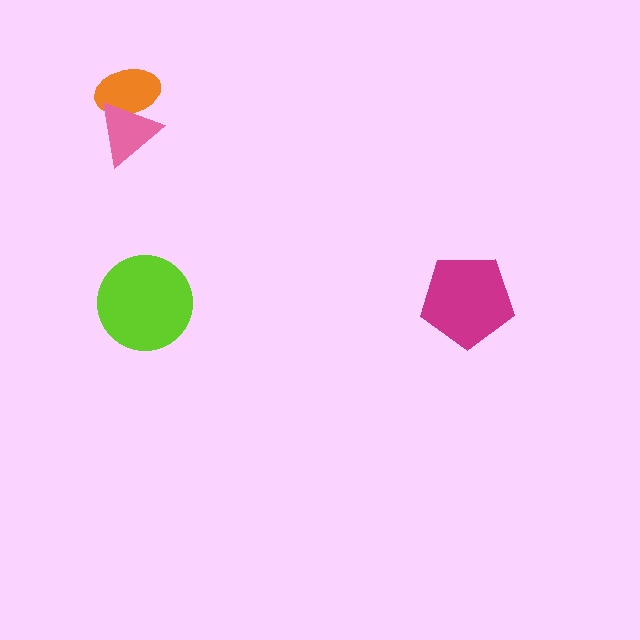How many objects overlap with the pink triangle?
1 object overlaps with the pink triangle.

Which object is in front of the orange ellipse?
The pink triangle is in front of the orange ellipse.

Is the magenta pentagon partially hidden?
No, no other shape covers it.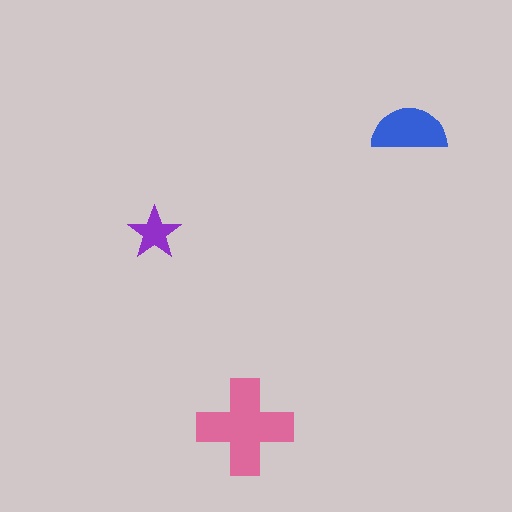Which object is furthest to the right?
The blue semicircle is rightmost.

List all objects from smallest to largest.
The purple star, the blue semicircle, the pink cross.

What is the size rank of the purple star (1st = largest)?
3rd.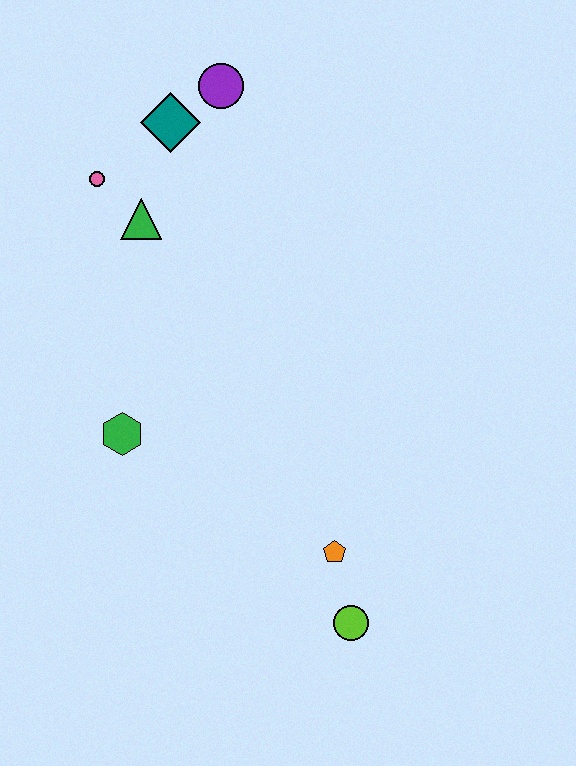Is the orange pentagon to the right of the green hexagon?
Yes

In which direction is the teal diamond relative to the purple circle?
The teal diamond is to the left of the purple circle.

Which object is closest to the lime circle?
The orange pentagon is closest to the lime circle.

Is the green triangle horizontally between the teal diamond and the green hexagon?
Yes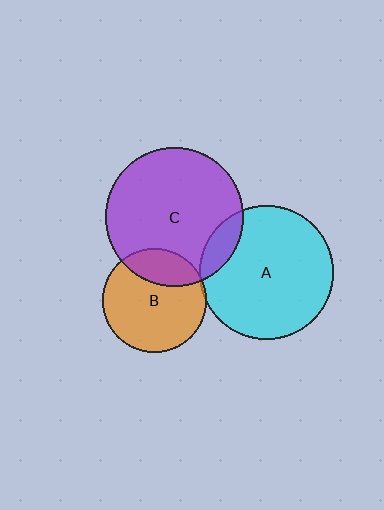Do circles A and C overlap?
Yes.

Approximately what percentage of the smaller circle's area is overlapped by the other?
Approximately 10%.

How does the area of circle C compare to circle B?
Approximately 1.8 times.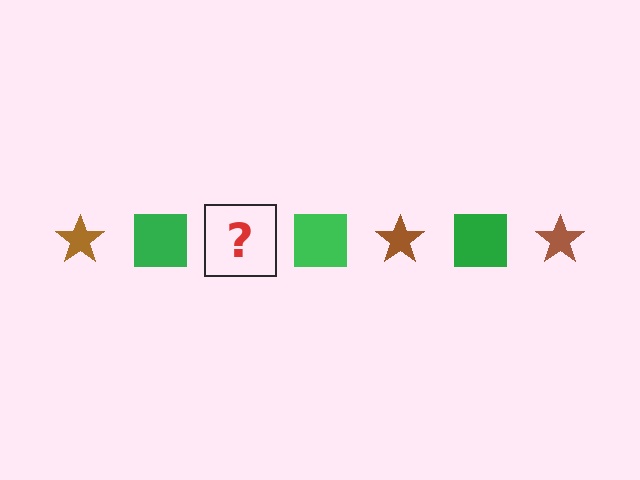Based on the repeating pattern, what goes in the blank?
The blank should be a brown star.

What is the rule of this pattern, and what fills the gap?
The rule is that the pattern alternates between brown star and green square. The gap should be filled with a brown star.